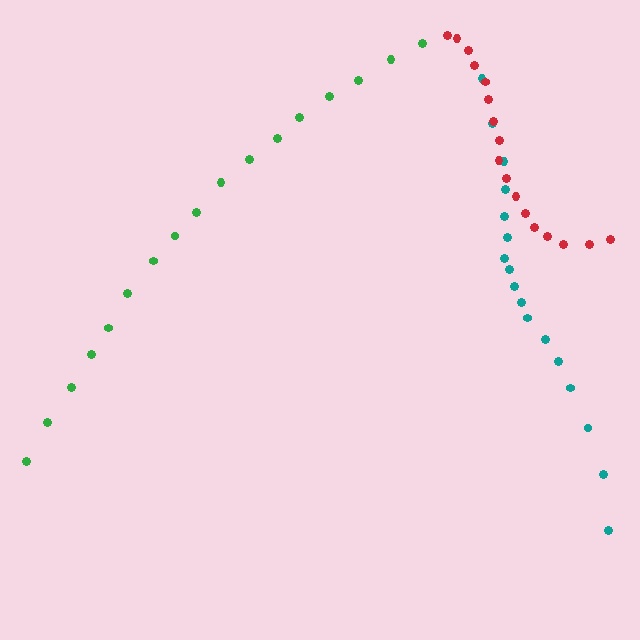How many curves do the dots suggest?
There are 3 distinct paths.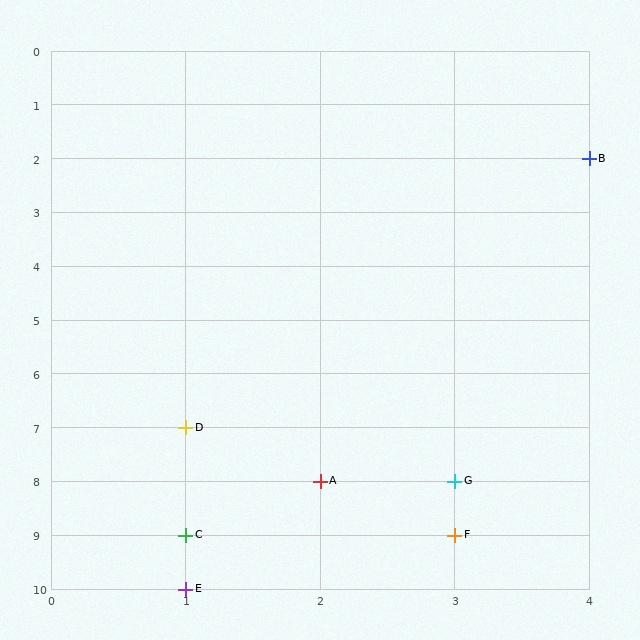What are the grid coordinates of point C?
Point C is at grid coordinates (1, 9).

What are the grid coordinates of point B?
Point B is at grid coordinates (4, 2).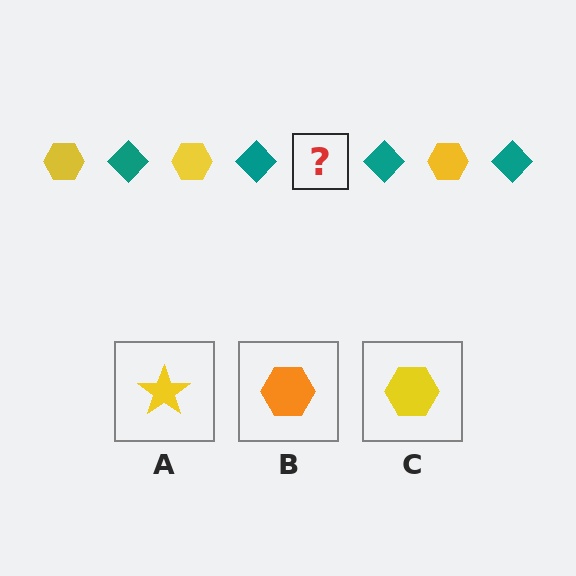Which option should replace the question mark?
Option C.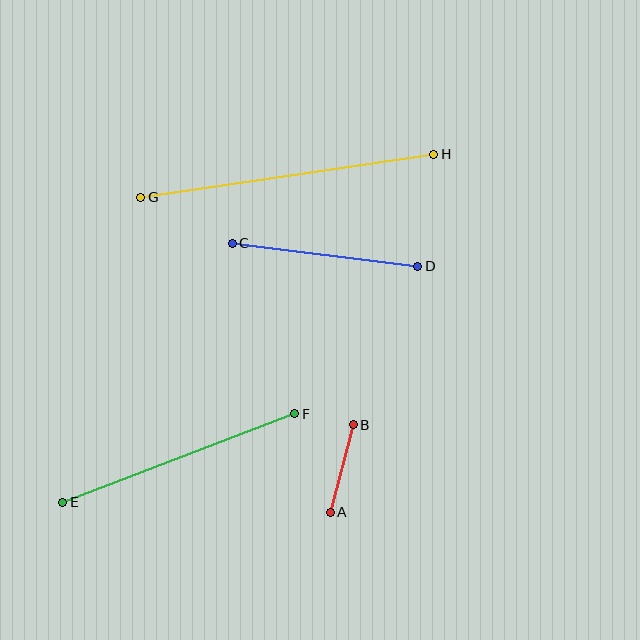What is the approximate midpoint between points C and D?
The midpoint is at approximately (325, 255) pixels.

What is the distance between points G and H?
The distance is approximately 296 pixels.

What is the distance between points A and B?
The distance is approximately 90 pixels.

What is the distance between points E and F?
The distance is approximately 248 pixels.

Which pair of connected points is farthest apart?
Points G and H are farthest apart.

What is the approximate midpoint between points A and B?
The midpoint is at approximately (342, 468) pixels.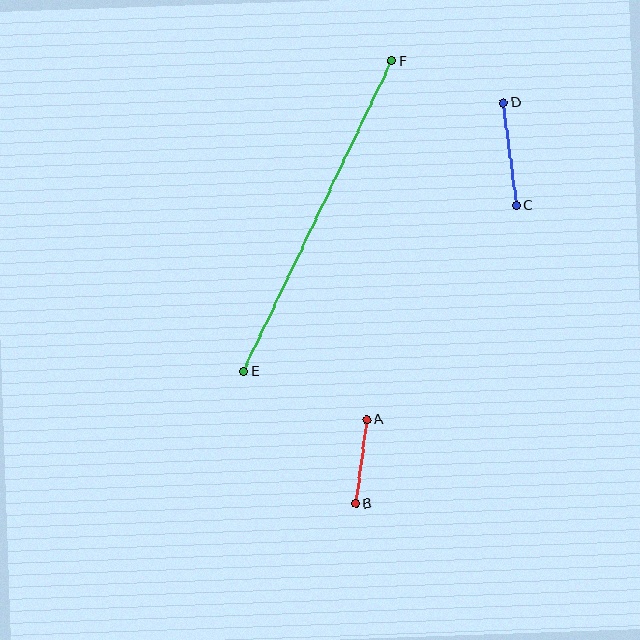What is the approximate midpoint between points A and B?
The midpoint is at approximately (361, 462) pixels.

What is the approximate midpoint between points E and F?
The midpoint is at approximately (318, 216) pixels.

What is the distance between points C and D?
The distance is approximately 103 pixels.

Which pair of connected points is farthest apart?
Points E and F are farthest apart.